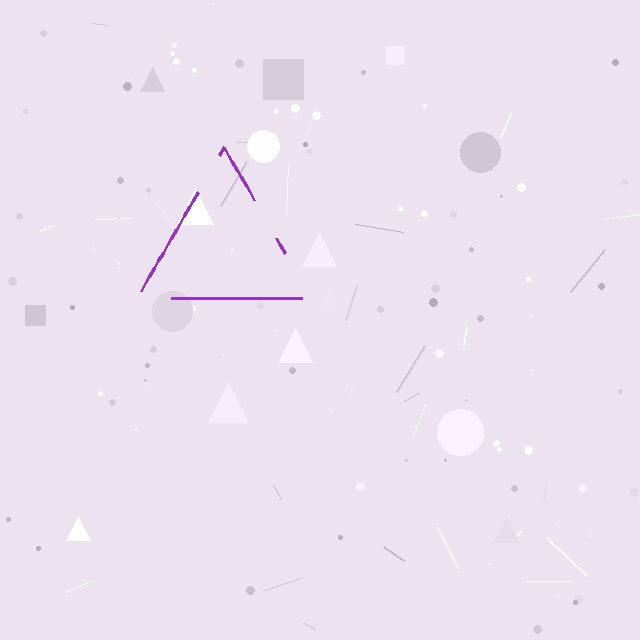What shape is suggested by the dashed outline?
The dashed outline suggests a triangle.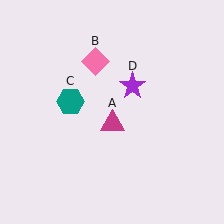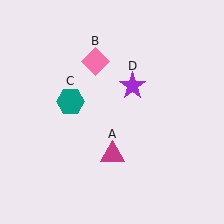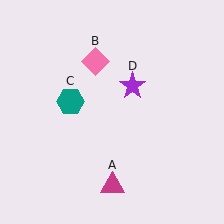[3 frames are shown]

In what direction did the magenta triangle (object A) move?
The magenta triangle (object A) moved down.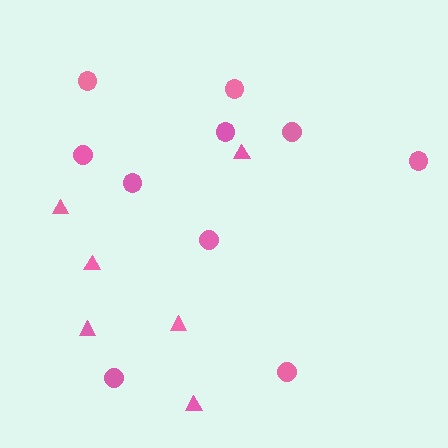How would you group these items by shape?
There are 2 groups: one group of circles (10) and one group of triangles (6).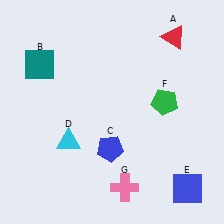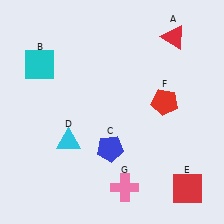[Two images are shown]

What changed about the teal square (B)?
In Image 1, B is teal. In Image 2, it changed to cyan.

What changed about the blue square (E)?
In Image 1, E is blue. In Image 2, it changed to red.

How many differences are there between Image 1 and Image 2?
There are 3 differences between the two images.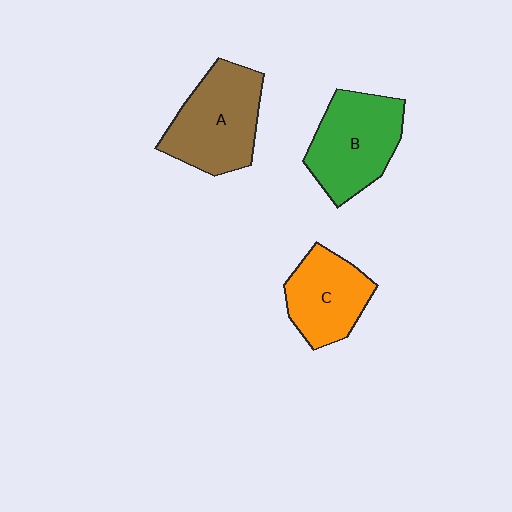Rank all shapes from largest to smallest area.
From largest to smallest: A (brown), B (green), C (orange).